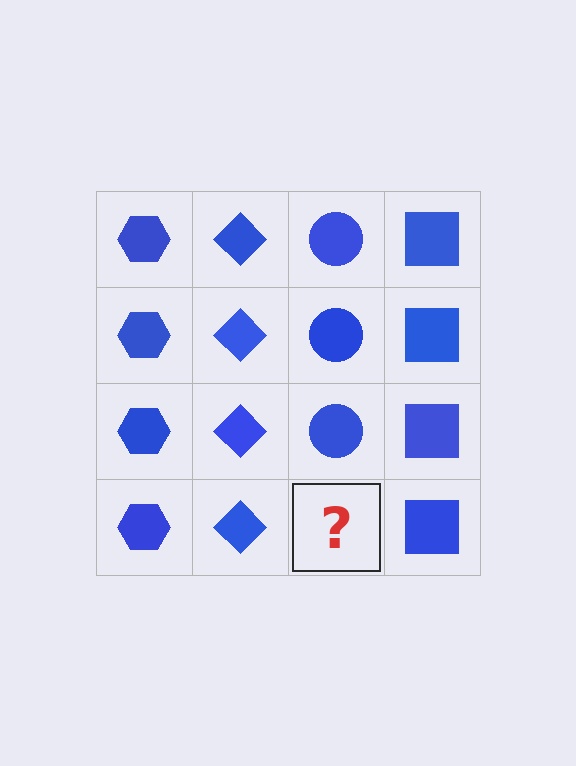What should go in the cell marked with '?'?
The missing cell should contain a blue circle.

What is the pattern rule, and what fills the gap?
The rule is that each column has a consistent shape. The gap should be filled with a blue circle.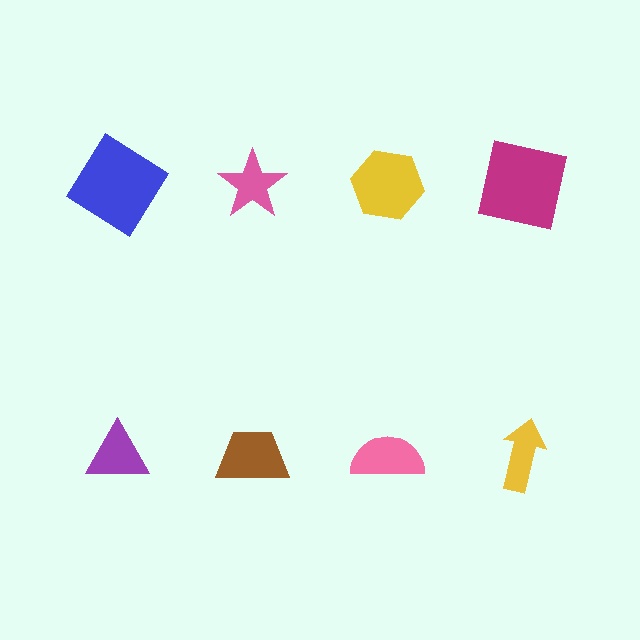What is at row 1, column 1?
A blue diamond.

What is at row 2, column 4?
A yellow arrow.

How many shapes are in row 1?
4 shapes.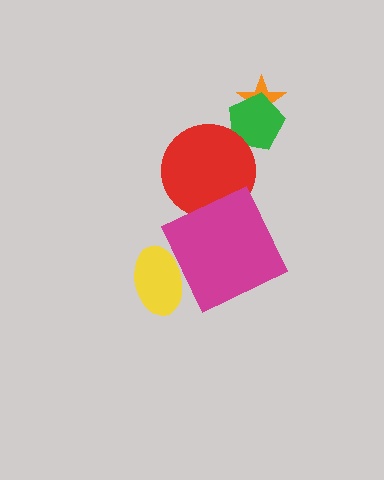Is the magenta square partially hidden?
No, no other shape covers it.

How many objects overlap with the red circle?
2 objects overlap with the red circle.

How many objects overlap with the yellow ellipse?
1 object overlaps with the yellow ellipse.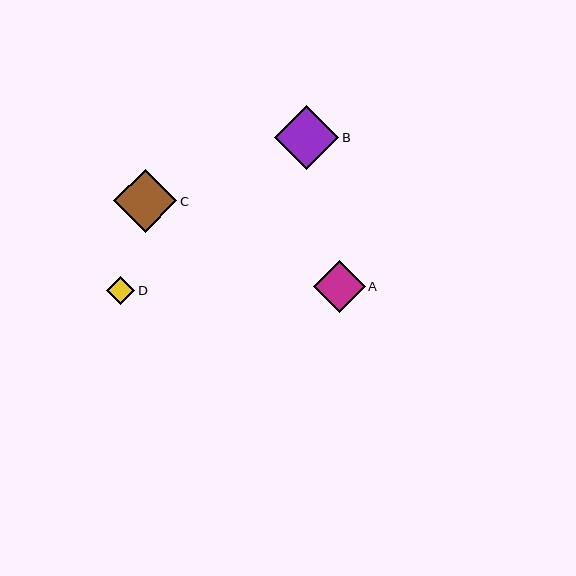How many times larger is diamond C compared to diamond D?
Diamond C is approximately 2.2 times the size of diamond D.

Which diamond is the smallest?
Diamond D is the smallest with a size of approximately 28 pixels.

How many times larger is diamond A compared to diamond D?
Diamond A is approximately 1.8 times the size of diamond D.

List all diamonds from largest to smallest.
From largest to smallest: B, C, A, D.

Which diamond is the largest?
Diamond B is the largest with a size of approximately 64 pixels.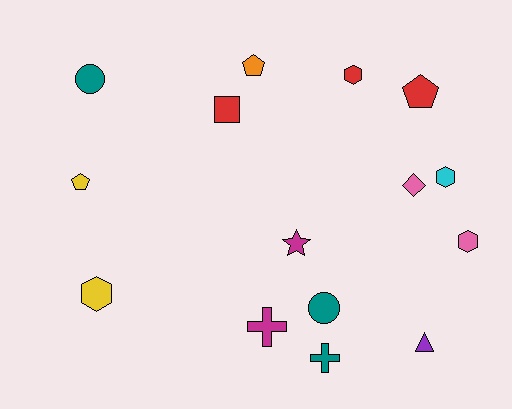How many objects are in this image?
There are 15 objects.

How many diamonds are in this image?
There is 1 diamond.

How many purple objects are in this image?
There is 1 purple object.